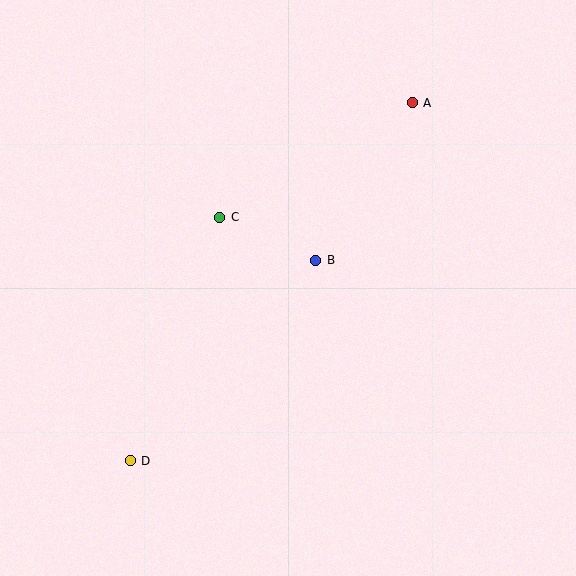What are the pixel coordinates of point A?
Point A is at (412, 103).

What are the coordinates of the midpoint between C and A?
The midpoint between C and A is at (316, 160).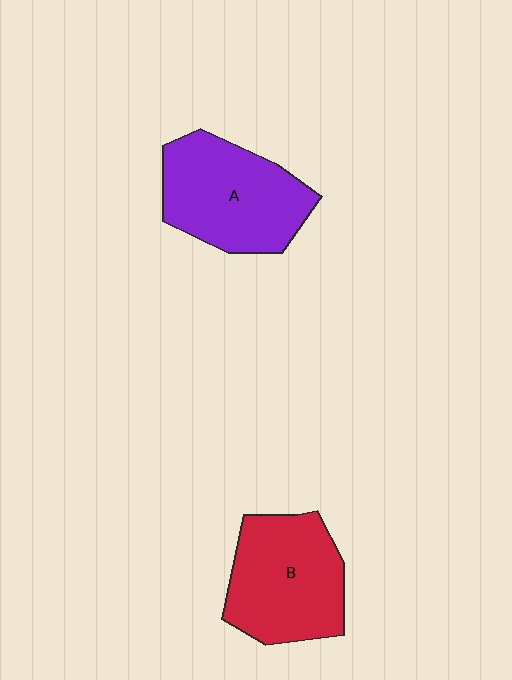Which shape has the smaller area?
Shape B (red).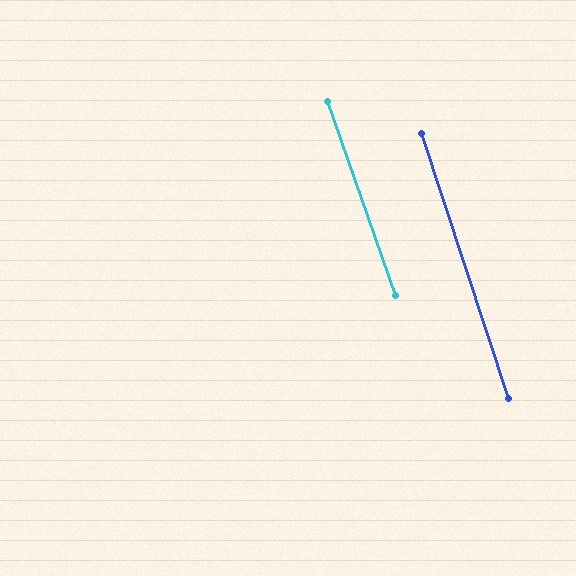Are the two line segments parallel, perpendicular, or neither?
Parallel — their directions differ by only 1.1°.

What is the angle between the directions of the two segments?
Approximately 1 degree.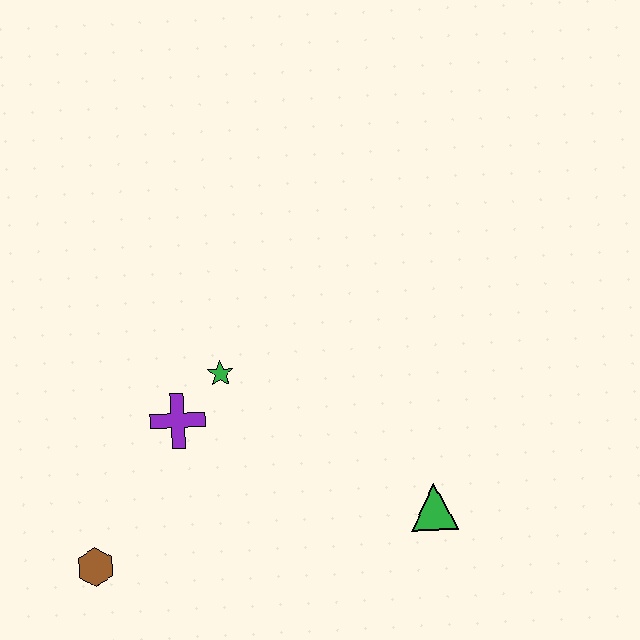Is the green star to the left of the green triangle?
Yes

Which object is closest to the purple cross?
The green star is closest to the purple cross.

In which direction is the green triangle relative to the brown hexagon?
The green triangle is to the right of the brown hexagon.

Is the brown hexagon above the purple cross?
No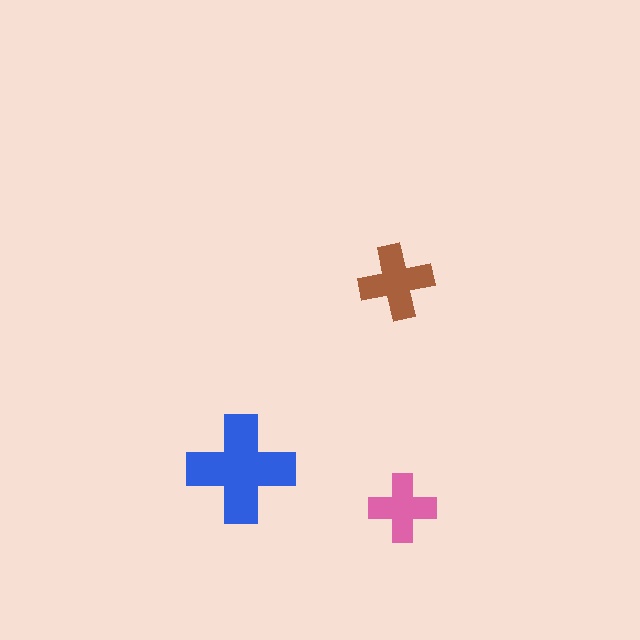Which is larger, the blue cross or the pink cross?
The blue one.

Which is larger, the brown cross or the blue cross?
The blue one.